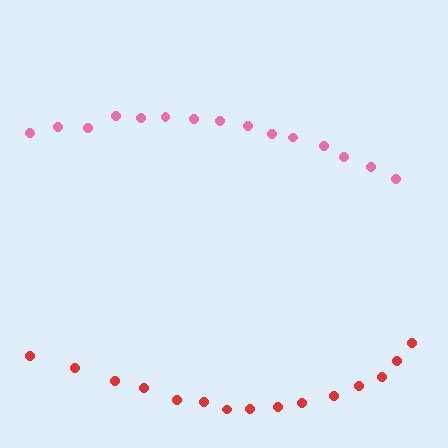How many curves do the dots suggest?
There are 2 distinct paths.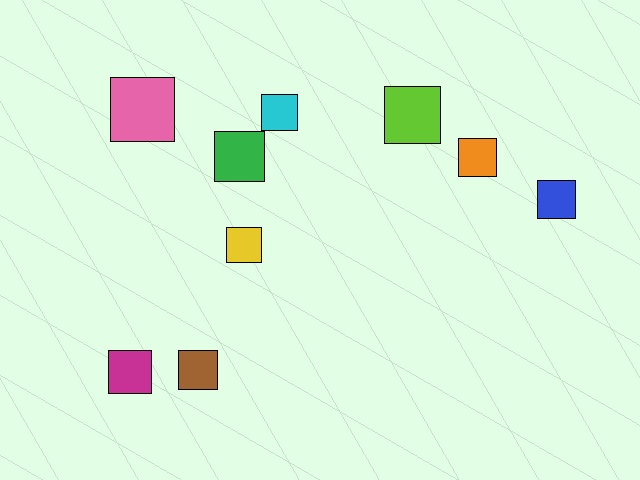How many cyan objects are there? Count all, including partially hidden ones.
There is 1 cyan object.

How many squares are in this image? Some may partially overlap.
There are 9 squares.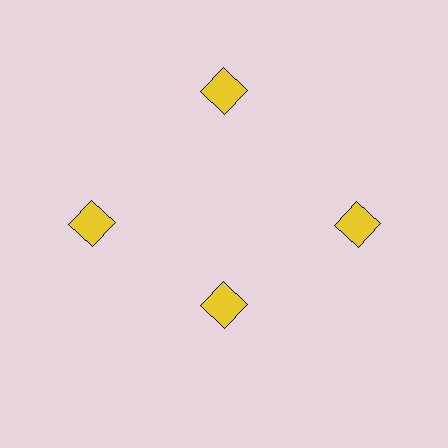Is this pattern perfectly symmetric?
No. The 4 yellow squares are arranged in a ring, but one element near the 6 o'clock position is pulled inward toward the center, breaking the 4-fold rotational symmetry.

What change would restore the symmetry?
The symmetry would be restored by moving it outward, back onto the ring so that all 4 squares sit at equal angles and equal distance from the center.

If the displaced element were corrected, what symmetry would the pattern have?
It would have 4-fold rotational symmetry — the pattern would map onto itself every 90 degrees.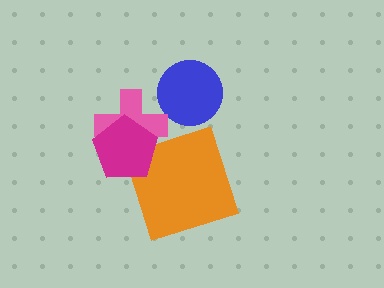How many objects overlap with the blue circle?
0 objects overlap with the blue circle.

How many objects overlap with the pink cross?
1 object overlaps with the pink cross.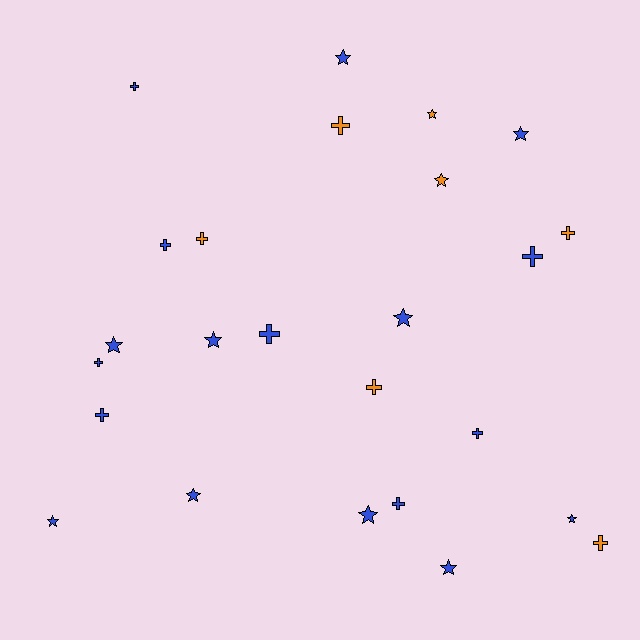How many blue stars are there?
There are 10 blue stars.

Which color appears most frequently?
Blue, with 18 objects.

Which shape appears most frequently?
Cross, with 13 objects.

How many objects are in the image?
There are 25 objects.